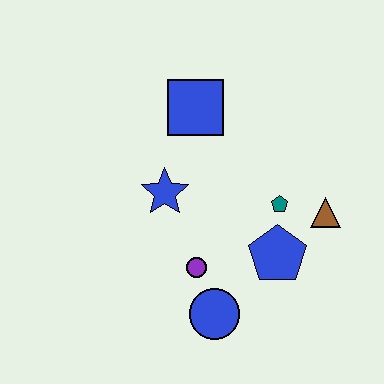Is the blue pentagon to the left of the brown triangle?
Yes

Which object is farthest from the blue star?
The brown triangle is farthest from the blue star.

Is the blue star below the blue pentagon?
No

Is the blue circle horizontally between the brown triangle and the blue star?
Yes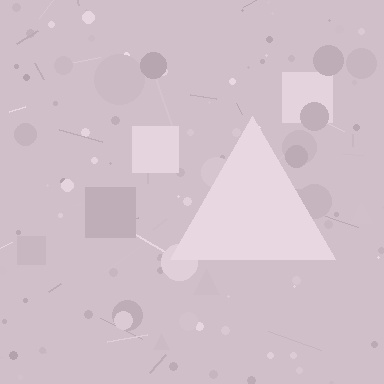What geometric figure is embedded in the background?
A triangle is embedded in the background.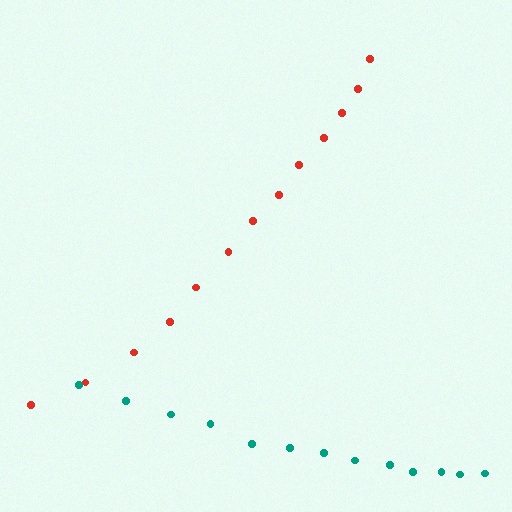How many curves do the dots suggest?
There are 2 distinct paths.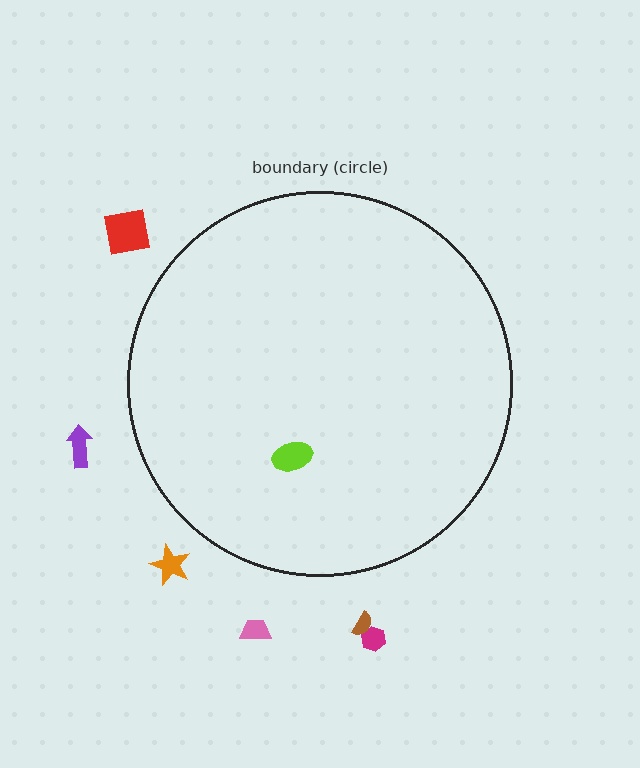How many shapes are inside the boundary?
1 inside, 6 outside.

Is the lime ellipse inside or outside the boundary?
Inside.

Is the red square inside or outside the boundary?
Outside.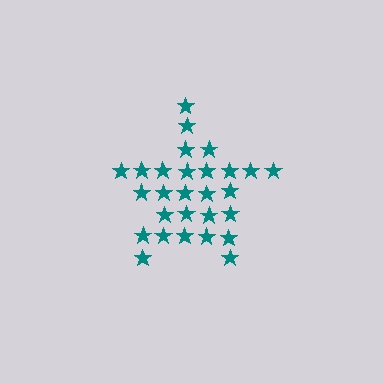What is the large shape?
The large shape is a star.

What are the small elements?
The small elements are stars.